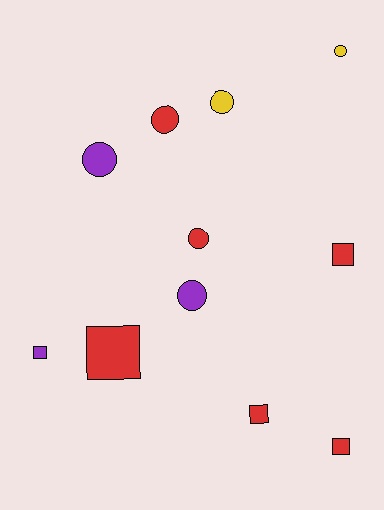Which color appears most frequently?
Red, with 6 objects.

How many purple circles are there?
There are 2 purple circles.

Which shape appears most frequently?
Circle, with 6 objects.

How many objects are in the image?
There are 11 objects.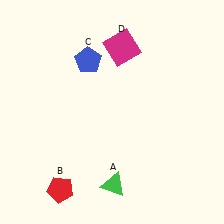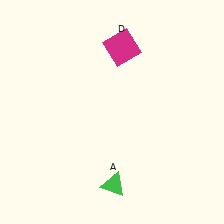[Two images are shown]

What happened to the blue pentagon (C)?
The blue pentagon (C) was removed in Image 2. It was in the top-left area of Image 1.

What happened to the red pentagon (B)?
The red pentagon (B) was removed in Image 2. It was in the bottom-left area of Image 1.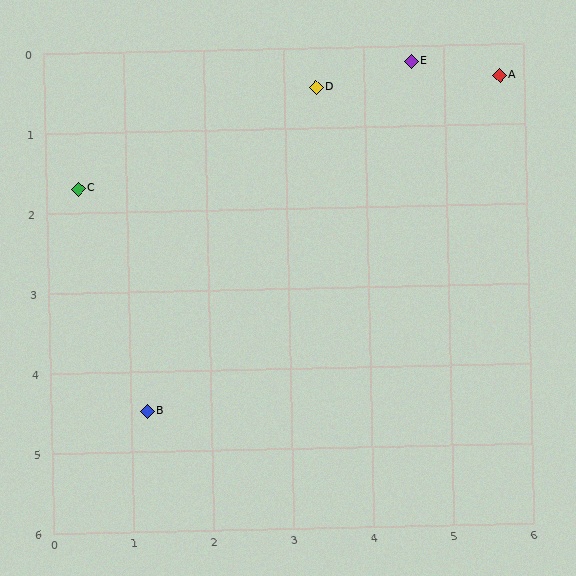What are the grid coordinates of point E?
Point E is at approximately (4.6, 0.2).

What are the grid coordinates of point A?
Point A is at approximately (5.7, 0.4).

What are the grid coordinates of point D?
Point D is at approximately (3.4, 0.5).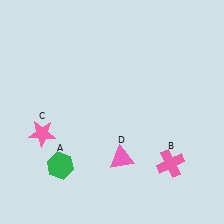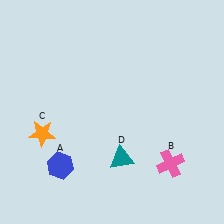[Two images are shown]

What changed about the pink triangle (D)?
In Image 1, D is pink. In Image 2, it changed to teal.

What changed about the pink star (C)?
In Image 1, C is pink. In Image 2, it changed to orange.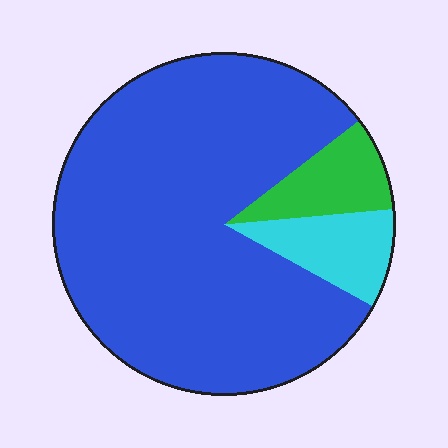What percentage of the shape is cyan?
Cyan takes up about one tenth (1/10) of the shape.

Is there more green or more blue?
Blue.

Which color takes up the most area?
Blue, at roughly 80%.